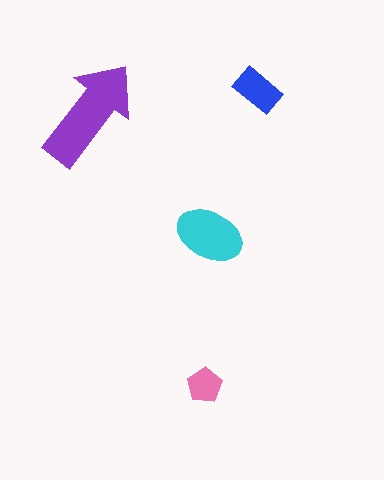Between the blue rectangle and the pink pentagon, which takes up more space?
The blue rectangle.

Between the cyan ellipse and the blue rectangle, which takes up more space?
The cyan ellipse.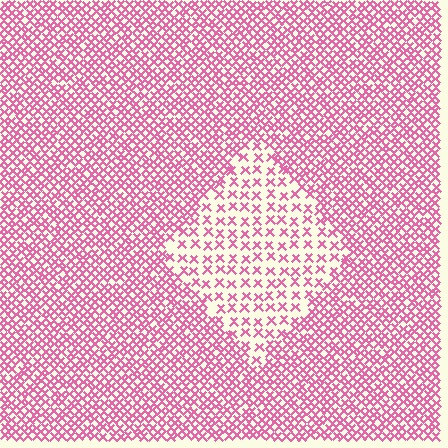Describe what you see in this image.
The image contains small pink elements arranged at two different densities. A diamond-shaped region is visible where the elements are less densely packed than the surrounding area.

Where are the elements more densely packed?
The elements are more densely packed outside the diamond boundary.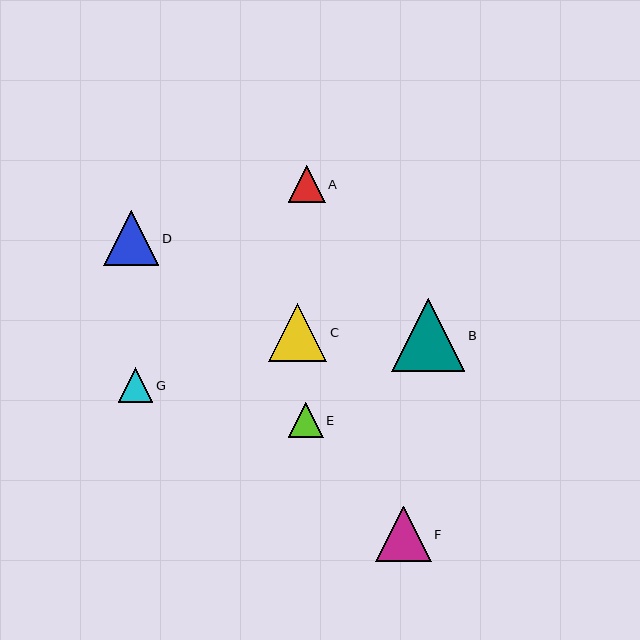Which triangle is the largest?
Triangle B is the largest with a size of approximately 73 pixels.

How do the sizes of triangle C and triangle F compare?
Triangle C and triangle F are approximately the same size.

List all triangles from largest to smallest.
From largest to smallest: B, C, F, D, A, E, G.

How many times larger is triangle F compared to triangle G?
Triangle F is approximately 1.6 times the size of triangle G.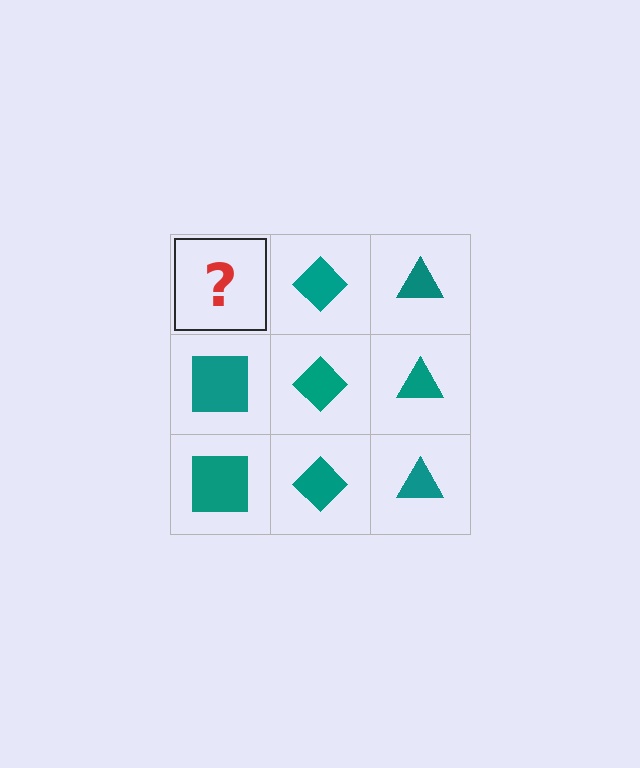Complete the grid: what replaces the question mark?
The question mark should be replaced with a teal square.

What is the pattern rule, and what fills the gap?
The rule is that each column has a consistent shape. The gap should be filled with a teal square.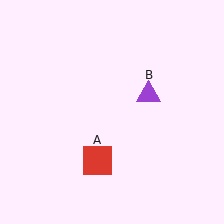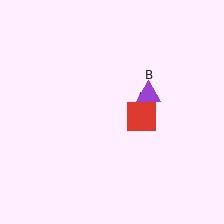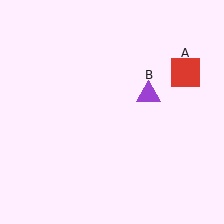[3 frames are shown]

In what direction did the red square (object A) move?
The red square (object A) moved up and to the right.